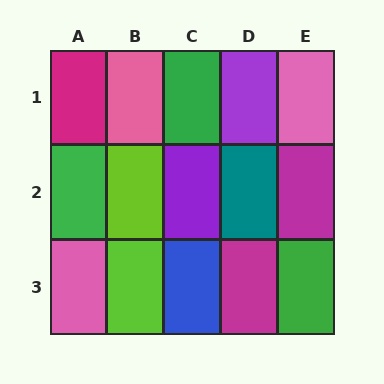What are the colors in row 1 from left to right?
Magenta, pink, green, purple, pink.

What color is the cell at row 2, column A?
Green.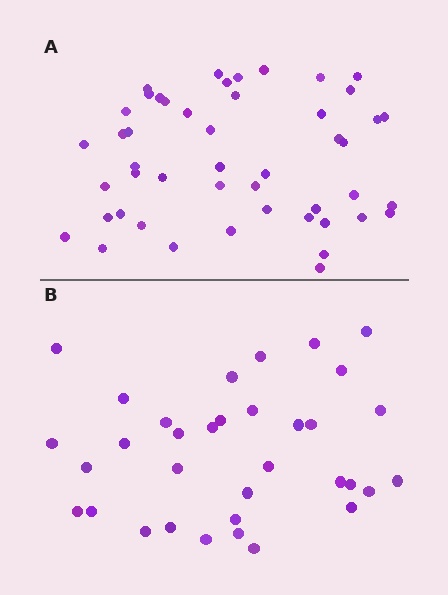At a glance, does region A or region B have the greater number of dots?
Region A (the top region) has more dots.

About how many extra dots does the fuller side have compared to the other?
Region A has approximately 15 more dots than region B.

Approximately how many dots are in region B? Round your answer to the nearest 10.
About 30 dots. (The exact count is 34, which rounds to 30.)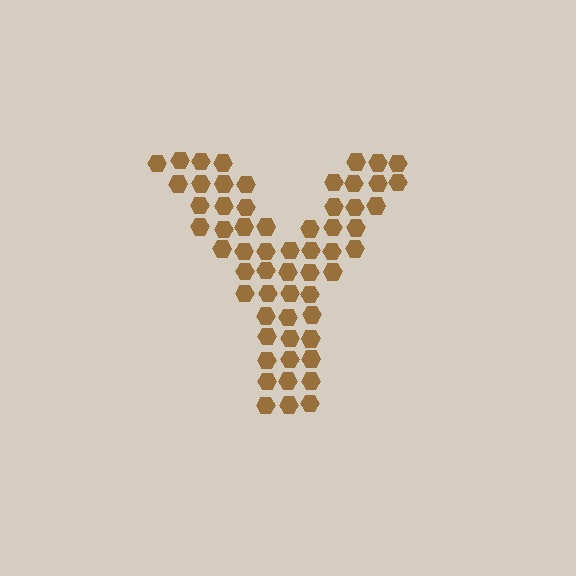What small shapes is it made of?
It is made of small hexagons.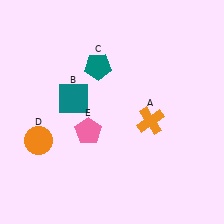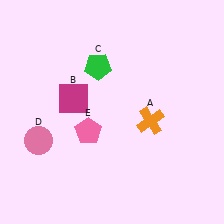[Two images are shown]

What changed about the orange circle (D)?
In Image 1, D is orange. In Image 2, it changed to pink.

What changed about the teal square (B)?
In Image 1, B is teal. In Image 2, it changed to magenta.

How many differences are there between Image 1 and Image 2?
There are 3 differences between the two images.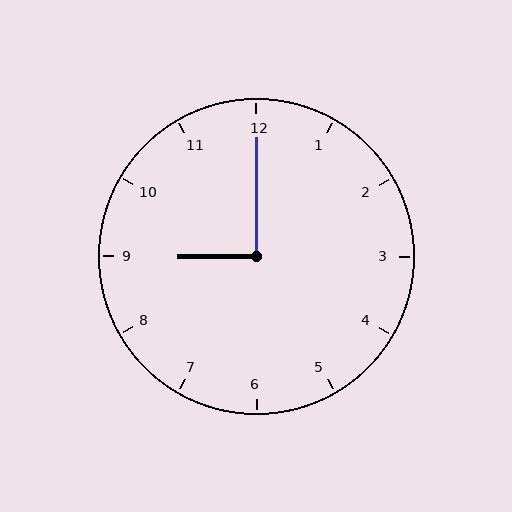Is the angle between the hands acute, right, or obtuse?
It is right.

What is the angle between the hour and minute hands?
Approximately 90 degrees.